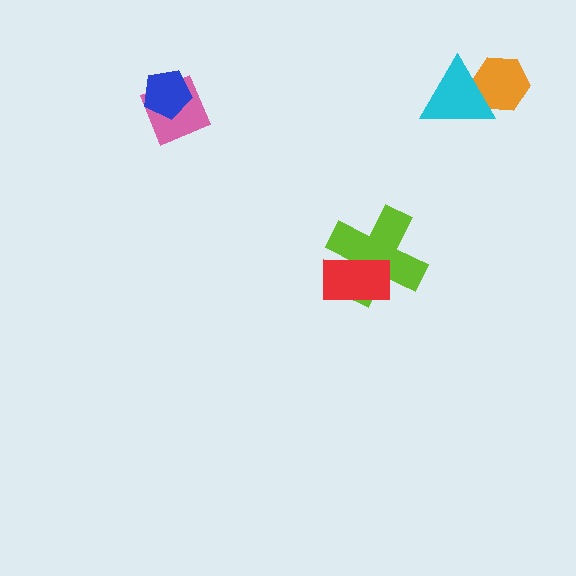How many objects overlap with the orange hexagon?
1 object overlaps with the orange hexagon.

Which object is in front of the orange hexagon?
The cyan triangle is in front of the orange hexagon.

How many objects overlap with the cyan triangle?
1 object overlaps with the cyan triangle.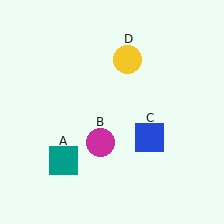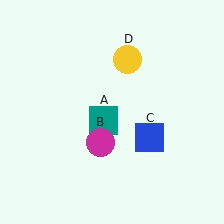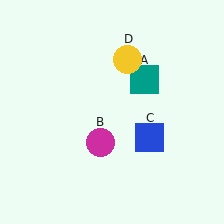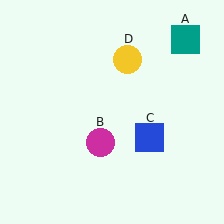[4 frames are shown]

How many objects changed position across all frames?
1 object changed position: teal square (object A).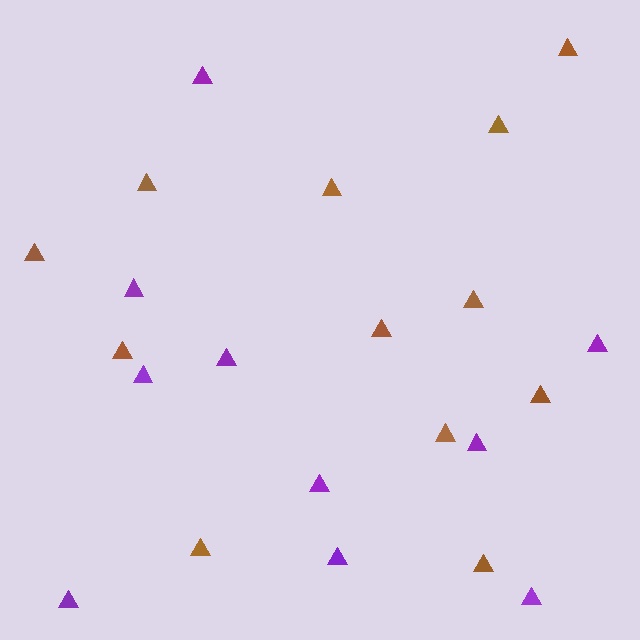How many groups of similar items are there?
There are 2 groups: one group of purple triangles (10) and one group of brown triangles (12).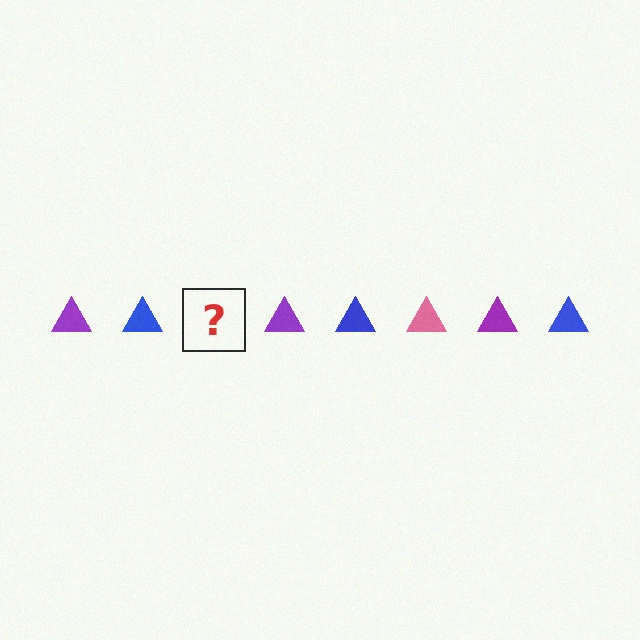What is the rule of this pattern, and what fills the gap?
The rule is that the pattern cycles through purple, blue, pink triangles. The gap should be filled with a pink triangle.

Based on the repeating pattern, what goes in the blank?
The blank should be a pink triangle.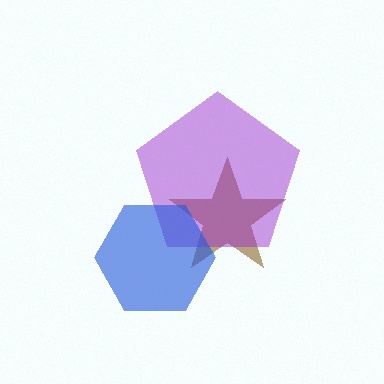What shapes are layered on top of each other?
The layered shapes are: a brown star, a purple pentagon, a blue hexagon.